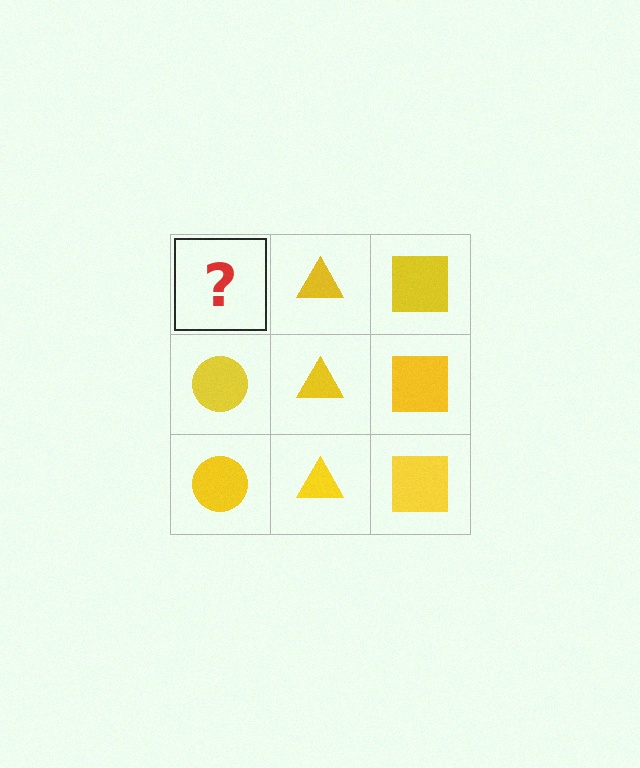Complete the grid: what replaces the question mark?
The question mark should be replaced with a yellow circle.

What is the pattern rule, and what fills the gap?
The rule is that each column has a consistent shape. The gap should be filled with a yellow circle.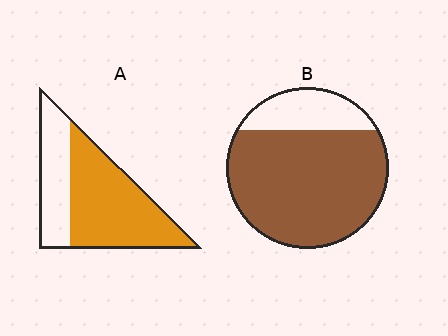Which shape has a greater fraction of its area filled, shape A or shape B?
Shape B.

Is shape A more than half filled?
Yes.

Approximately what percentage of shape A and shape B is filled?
A is approximately 65% and B is approximately 80%.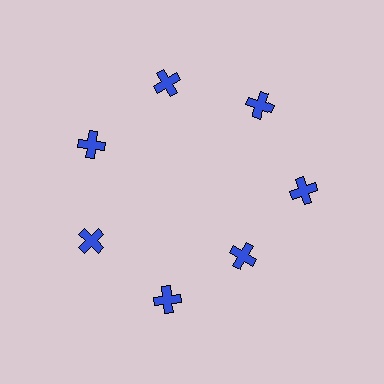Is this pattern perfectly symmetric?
No. The 7 blue crosses are arranged in a ring, but one element near the 5 o'clock position is pulled inward toward the center, breaking the 7-fold rotational symmetry.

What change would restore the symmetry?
The symmetry would be restored by moving it outward, back onto the ring so that all 7 crosses sit at equal angles and equal distance from the center.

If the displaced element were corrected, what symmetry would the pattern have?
It would have 7-fold rotational symmetry — the pattern would map onto itself every 51 degrees.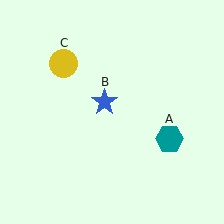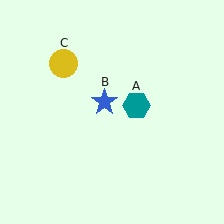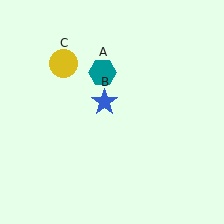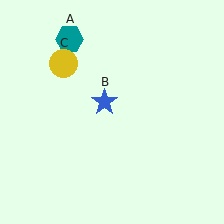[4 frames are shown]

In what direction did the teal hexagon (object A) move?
The teal hexagon (object A) moved up and to the left.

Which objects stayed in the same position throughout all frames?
Blue star (object B) and yellow circle (object C) remained stationary.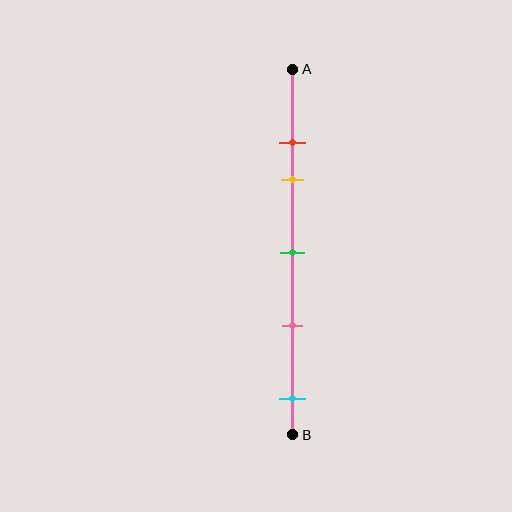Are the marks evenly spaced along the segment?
No, the marks are not evenly spaced.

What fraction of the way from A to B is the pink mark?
The pink mark is approximately 70% (0.7) of the way from A to B.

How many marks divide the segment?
There are 5 marks dividing the segment.